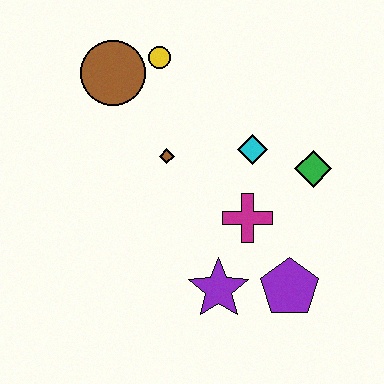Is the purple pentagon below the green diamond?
Yes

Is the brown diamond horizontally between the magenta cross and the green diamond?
No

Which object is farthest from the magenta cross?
The brown circle is farthest from the magenta cross.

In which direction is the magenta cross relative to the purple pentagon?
The magenta cross is above the purple pentagon.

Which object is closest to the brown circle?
The yellow circle is closest to the brown circle.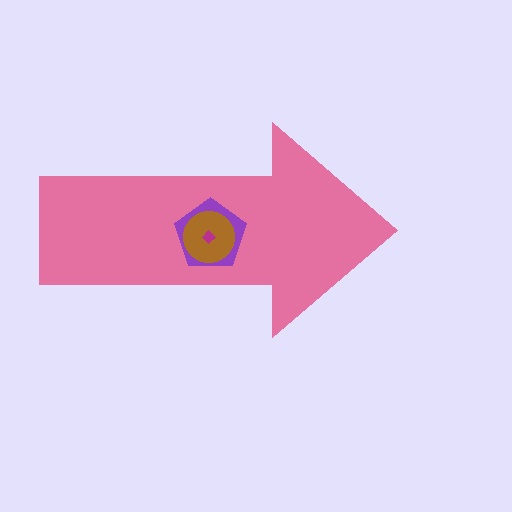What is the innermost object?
The magenta diamond.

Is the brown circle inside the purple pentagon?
Yes.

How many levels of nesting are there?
4.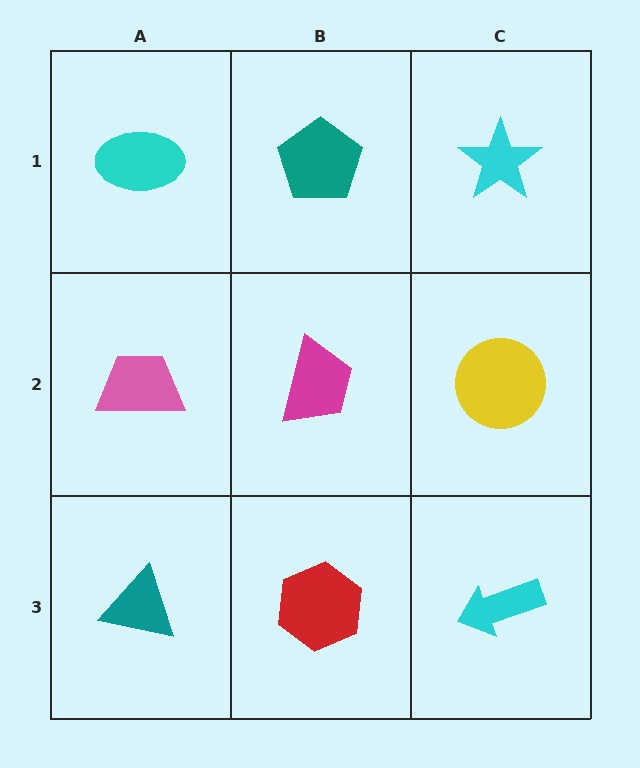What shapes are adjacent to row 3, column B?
A magenta trapezoid (row 2, column B), a teal triangle (row 3, column A), a cyan arrow (row 3, column C).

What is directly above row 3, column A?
A pink trapezoid.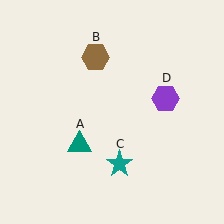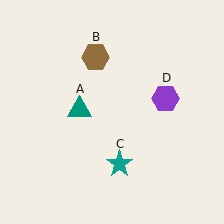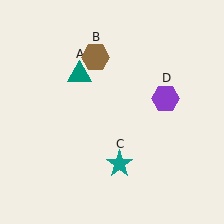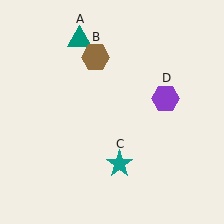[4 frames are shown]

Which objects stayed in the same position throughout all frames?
Brown hexagon (object B) and teal star (object C) and purple hexagon (object D) remained stationary.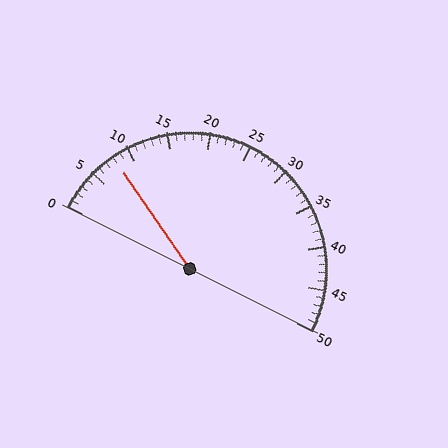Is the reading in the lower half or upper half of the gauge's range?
The reading is in the lower half of the range (0 to 50).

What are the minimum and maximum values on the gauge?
The gauge ranges from 0 to 50.